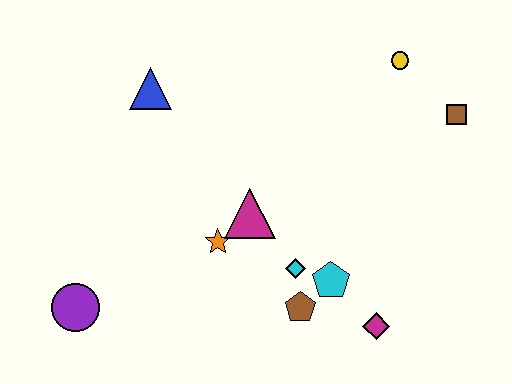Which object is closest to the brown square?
The yellow circle is closest to the brown square.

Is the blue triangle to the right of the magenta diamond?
No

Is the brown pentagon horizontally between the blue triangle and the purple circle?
No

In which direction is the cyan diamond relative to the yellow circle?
The cyan diamond is below the yellow circle.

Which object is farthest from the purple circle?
The brown square is farthest from the purple circle.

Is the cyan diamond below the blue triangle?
Yes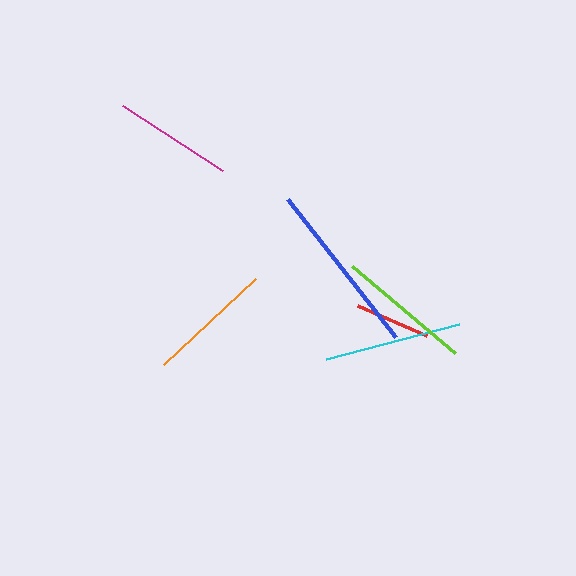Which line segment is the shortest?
The red line is the shortest at approximately 75 pixels.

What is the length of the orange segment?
The orange segment is approximately 127 pixels long.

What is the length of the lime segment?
The lime segment is approximately 135 pixels long.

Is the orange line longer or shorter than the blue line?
The blue line is longer than the orange line.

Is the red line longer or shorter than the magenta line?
The magenta line is longer than the red line.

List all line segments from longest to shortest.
From longest to shortest: blue, cyan, lime, orange, magenta, red.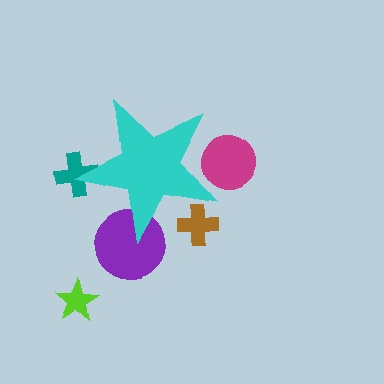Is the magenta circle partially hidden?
Yes, the magenta circle is partially hidden behind the cyan star.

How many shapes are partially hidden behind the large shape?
4 shapes are partially hidden.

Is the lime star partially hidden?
No, the lime star is fully visible.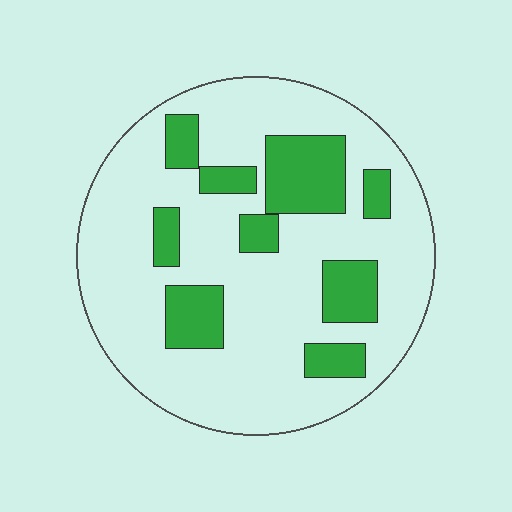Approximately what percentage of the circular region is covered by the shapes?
Approximately 25%.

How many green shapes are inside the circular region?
9.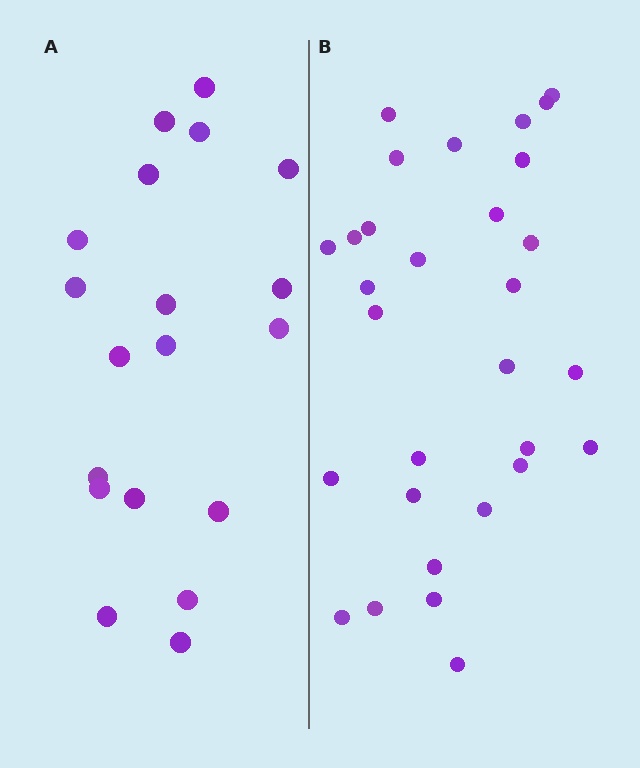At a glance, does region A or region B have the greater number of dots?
Region B (the right region) has more dots.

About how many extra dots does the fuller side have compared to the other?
Region B has roughly 12 or so more dots than region A.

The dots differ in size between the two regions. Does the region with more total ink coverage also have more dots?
No. Region A has more total ink coverage because its dots are larger, but region B actually contains more individual dots. Total area can be misleading — the number of items is what matters here.